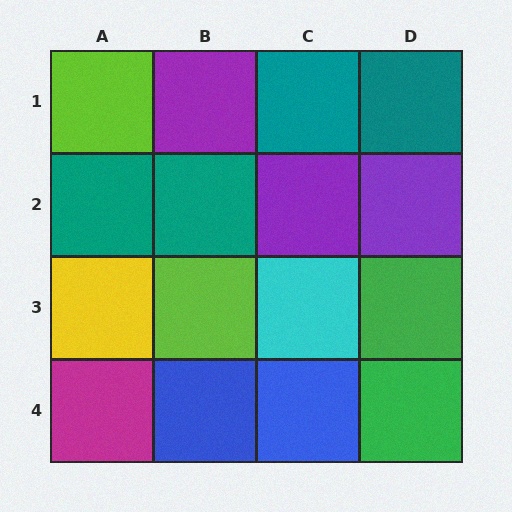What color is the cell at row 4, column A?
Magenta.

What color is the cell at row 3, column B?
Lime.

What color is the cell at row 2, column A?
Teal.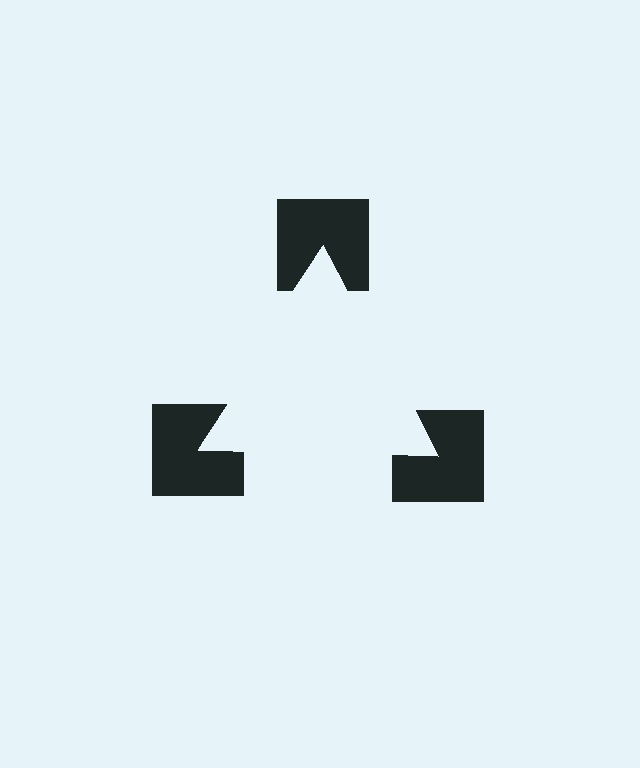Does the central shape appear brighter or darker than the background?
It typically appears slightly brighter than the background, even though no actual brightness change is drawn.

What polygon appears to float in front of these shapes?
An illusory triangle — its edges are inferred from the aligned wedge cuts in the notched squares, not physically drawn.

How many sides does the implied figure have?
3 sides.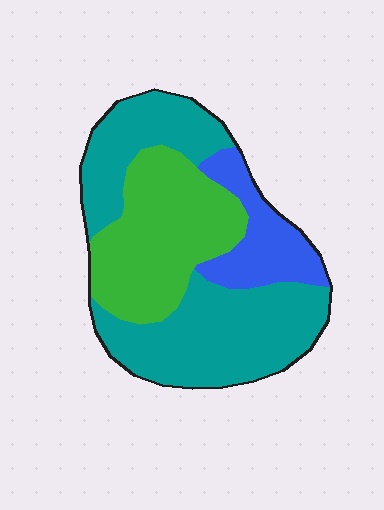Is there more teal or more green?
Teal.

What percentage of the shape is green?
Green covers 33% of the shape.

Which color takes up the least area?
Blue, at roughly 15%.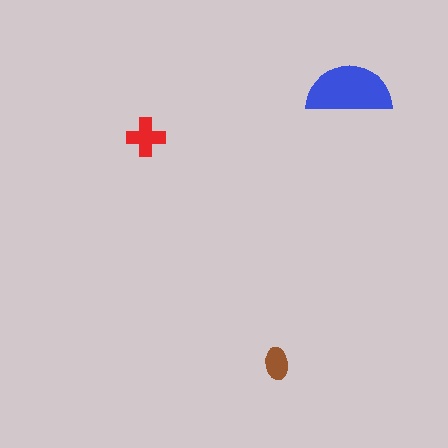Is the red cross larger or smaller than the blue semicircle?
Smaller.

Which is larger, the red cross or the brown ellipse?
The red cross.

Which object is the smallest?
The brown ellipse.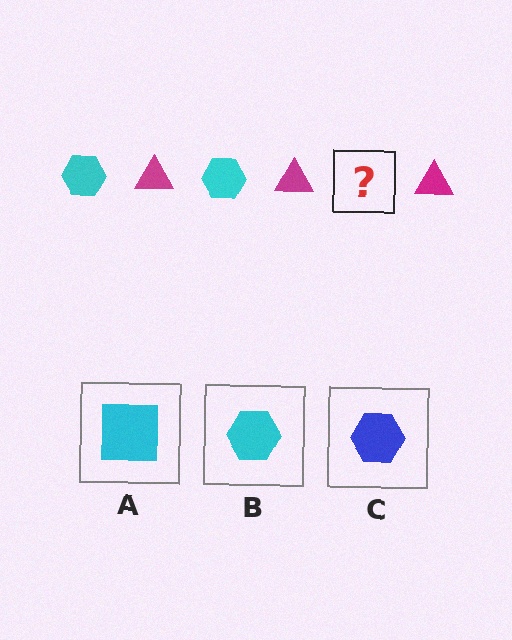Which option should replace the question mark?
Option B.